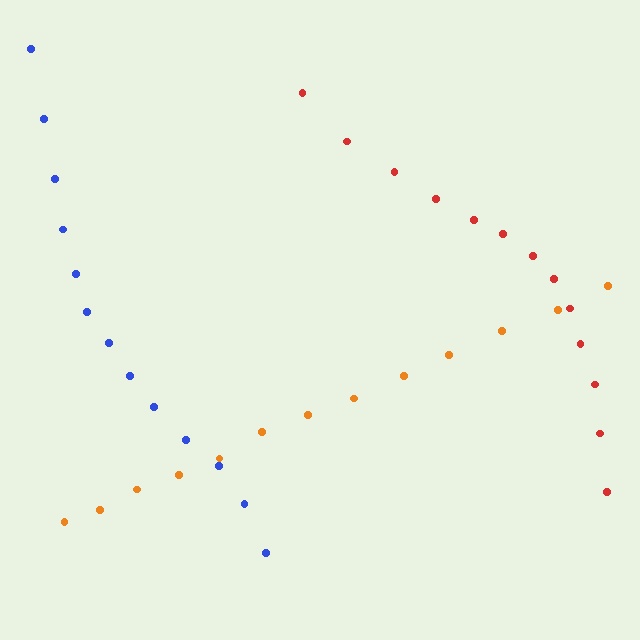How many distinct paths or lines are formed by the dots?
There are 3 distinct paths.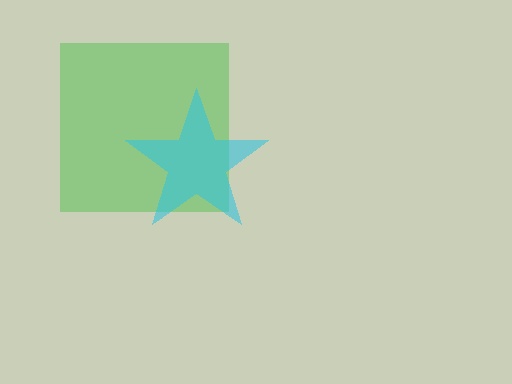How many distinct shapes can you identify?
There are 2 distinct shapes: a green square, a cyan star.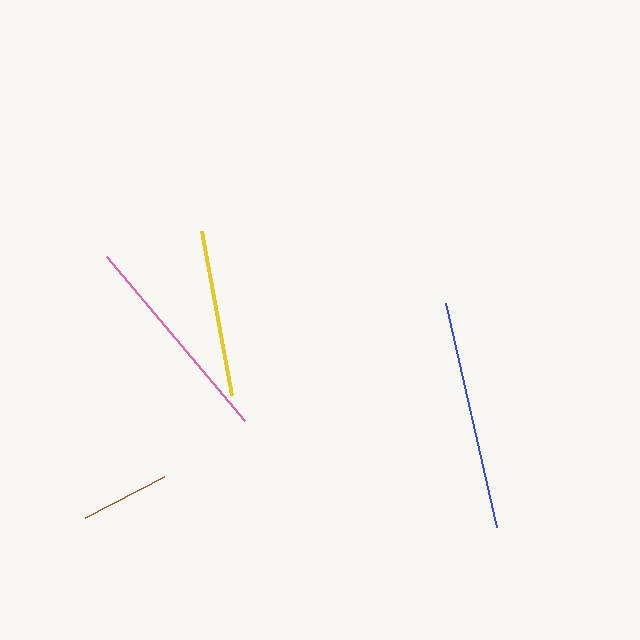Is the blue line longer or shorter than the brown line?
The blue line is longer than the brown line.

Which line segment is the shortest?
The brown line is the shortest at approximately 89 pixels.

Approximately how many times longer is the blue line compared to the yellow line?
The blue line is approximately 1.4 times the length of the yellow line.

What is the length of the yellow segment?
The yellow segment is approximately 166 pixels long.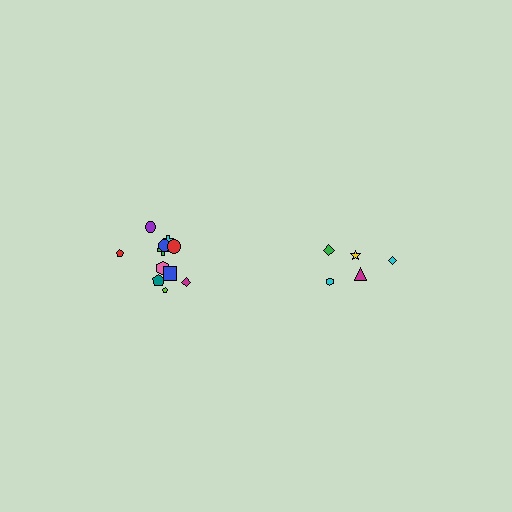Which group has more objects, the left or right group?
The left group.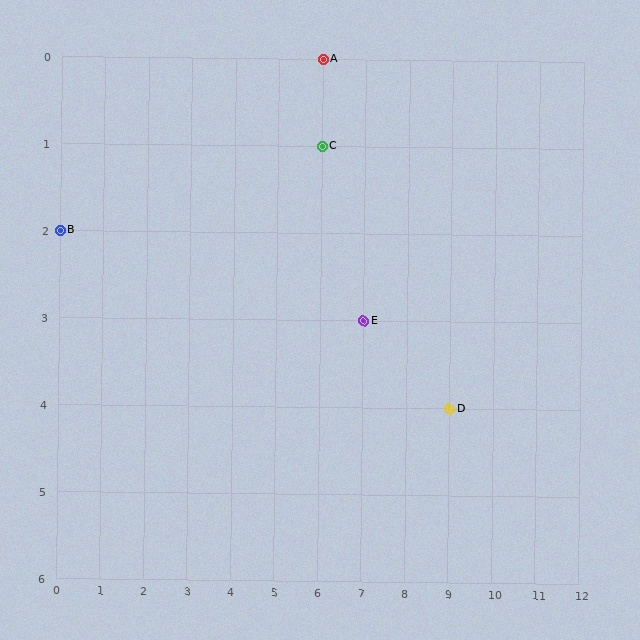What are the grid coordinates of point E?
Point E is at grid coordinates (7, 3).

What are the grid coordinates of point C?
Point C is at grid coordinates (6, 1).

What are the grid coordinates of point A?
Point A is at grid coordinates (6, 0).